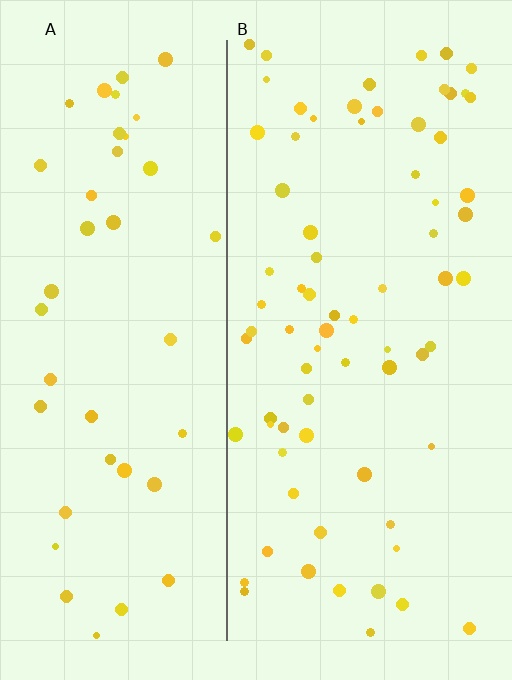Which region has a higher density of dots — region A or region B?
B (the right).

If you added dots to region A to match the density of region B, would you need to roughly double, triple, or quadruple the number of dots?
Approximately double.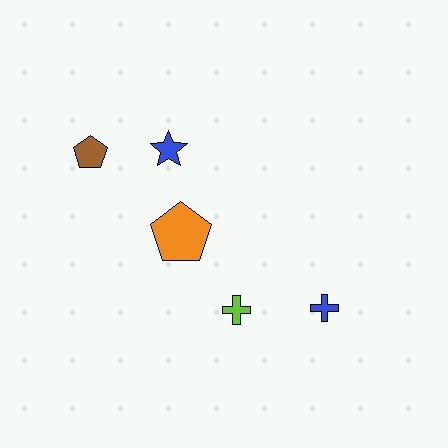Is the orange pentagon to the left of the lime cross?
Yes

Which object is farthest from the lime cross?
The brown pentagon is farthest from the lime cross.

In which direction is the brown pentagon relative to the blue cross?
The brown pentagon is to the left of the blue cross.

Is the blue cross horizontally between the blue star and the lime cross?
No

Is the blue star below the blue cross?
No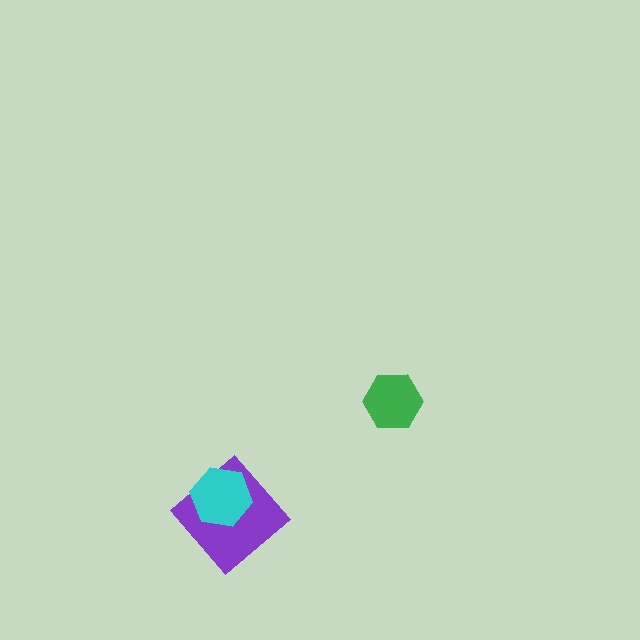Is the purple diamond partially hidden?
Yes, it is partially covered by another shape.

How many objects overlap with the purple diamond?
1 object overlaps with the purple diamond.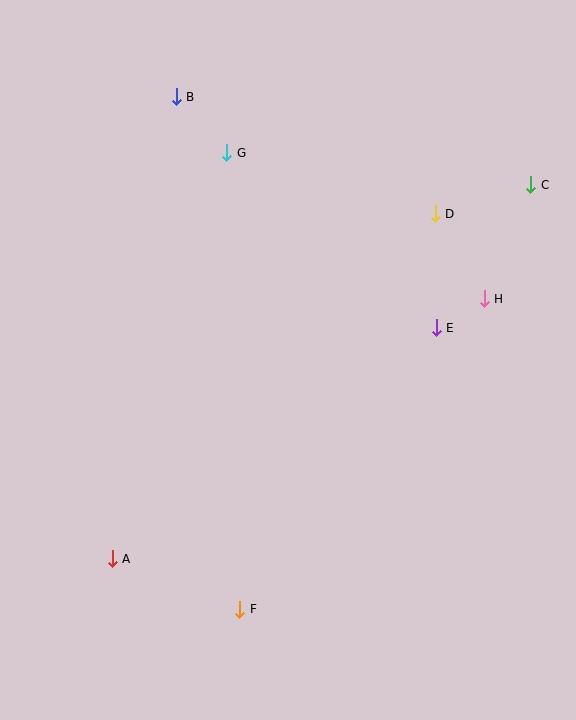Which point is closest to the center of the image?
Point E at (436, 328) is closest to the center.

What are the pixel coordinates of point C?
Point C is at (531, 185).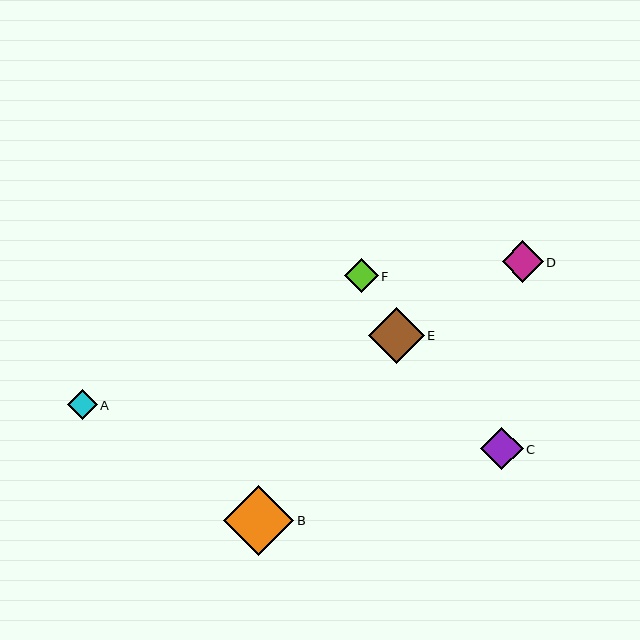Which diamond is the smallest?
Diamond A is the smallest with a size of approximately 30 pixels.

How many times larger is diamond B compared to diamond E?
Diamond B is approximately 1.2 times the size of diamond E.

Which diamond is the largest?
Diamond B is the largest with a size of approximately 70 pixels.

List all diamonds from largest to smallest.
From largest to smallest: B, E, C, D, F, A.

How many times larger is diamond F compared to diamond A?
Diamond F is approximately 1.1 times the size of diamond A.